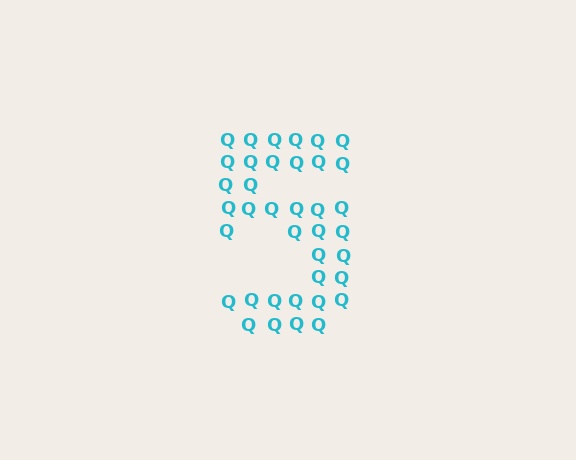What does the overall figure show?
The overall figure shows the digit 5.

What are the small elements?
The small elements are letter Q's.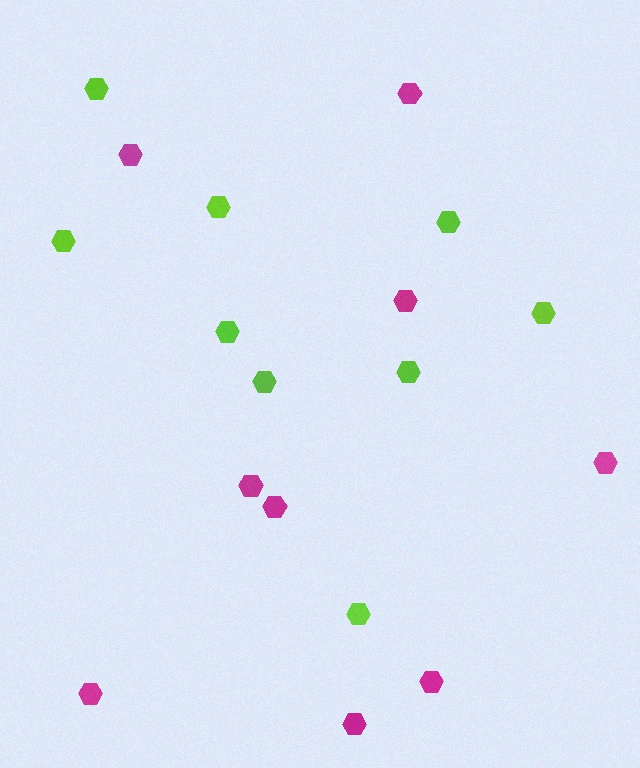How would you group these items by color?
There are 2 groups: one group of lime hexagons (9) and one group of magenta hexagons (9).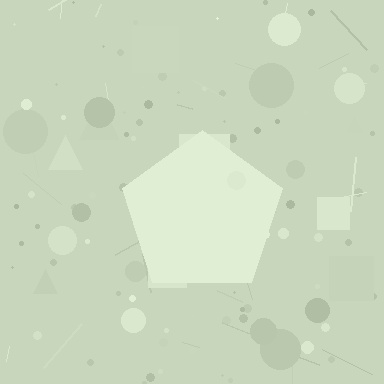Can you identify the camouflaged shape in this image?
The camouflaged shape is a pentagon.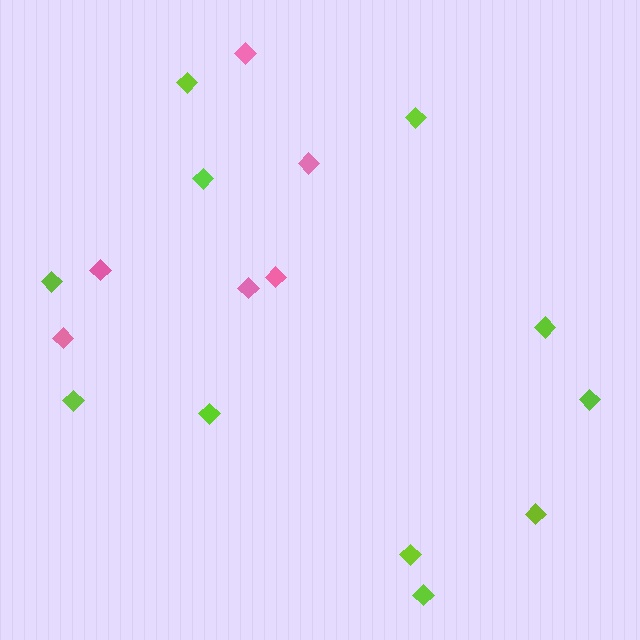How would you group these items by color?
There are 2 groups: one group of pink diamonds (6) and one group of lime diamonds (11).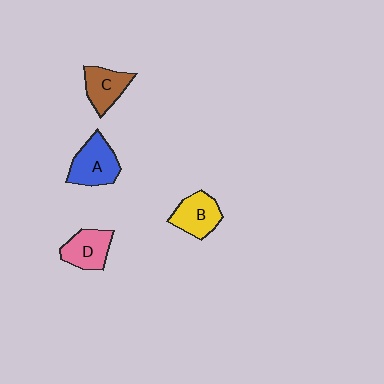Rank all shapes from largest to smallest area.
From largest to smallest: A (blue), B (yellow), D (pink), C (brown).